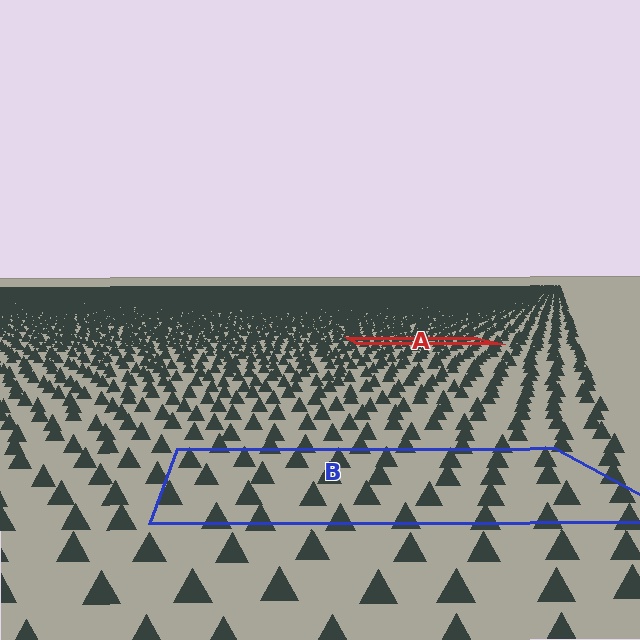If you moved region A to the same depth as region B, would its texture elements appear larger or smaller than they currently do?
They would appear larger. At a closer depth, the same texture elements are projected at a bigger on-screen size.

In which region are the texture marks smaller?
The texture marks are smaller in region A, because it is farther away.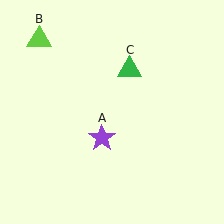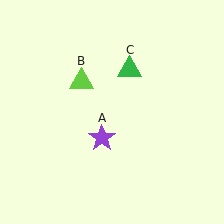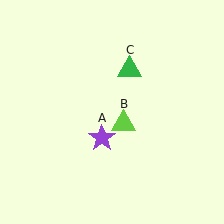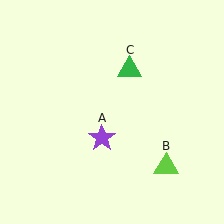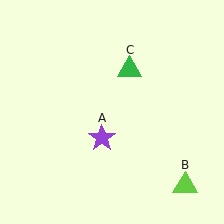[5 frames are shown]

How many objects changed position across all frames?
1 object changed position: lime triangle (object B).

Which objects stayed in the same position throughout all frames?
Purple star (object A) and green triangle (object C) remained stationary.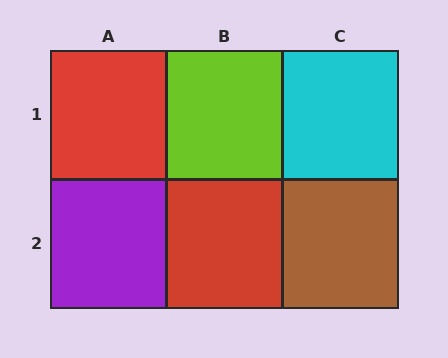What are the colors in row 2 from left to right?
Purple, red, brown.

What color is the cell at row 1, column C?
Cyan.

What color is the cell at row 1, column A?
Red.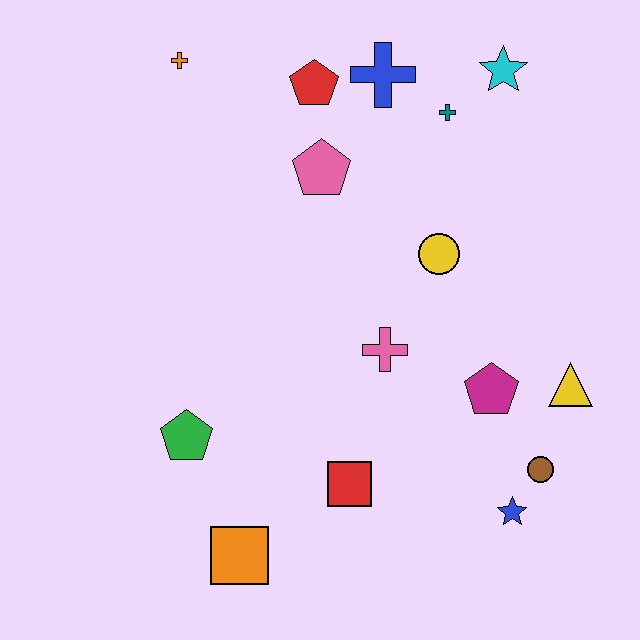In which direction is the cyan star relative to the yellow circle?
The cyan star is above the yellow circle.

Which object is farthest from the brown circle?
The orange cross is farthest from the brown circle.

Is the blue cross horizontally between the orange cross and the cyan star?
Yes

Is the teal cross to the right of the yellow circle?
Yes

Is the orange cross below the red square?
No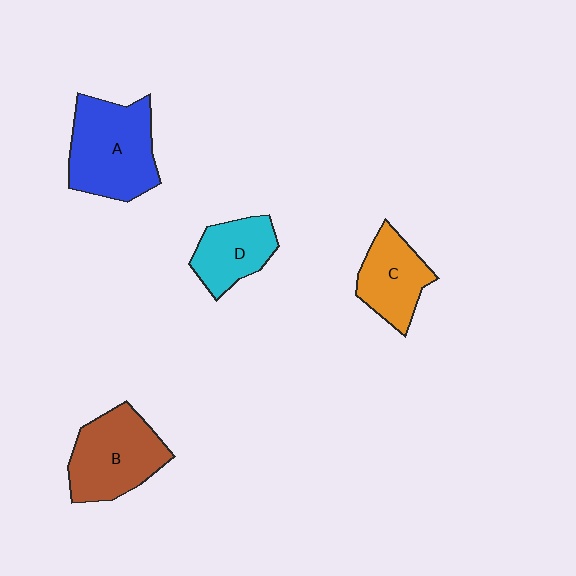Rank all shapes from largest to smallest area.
From largest to smallest: A (blue), B (brown), C (orange), D (cyan).